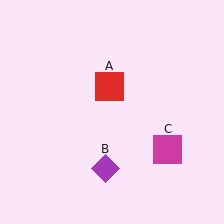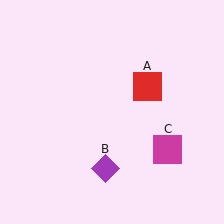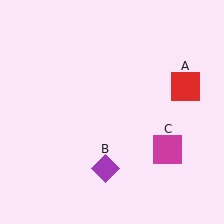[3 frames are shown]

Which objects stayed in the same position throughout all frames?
Purple diamond (object B) and magenta square (object C) remained stationary.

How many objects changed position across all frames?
1 object changed position: red square (object A).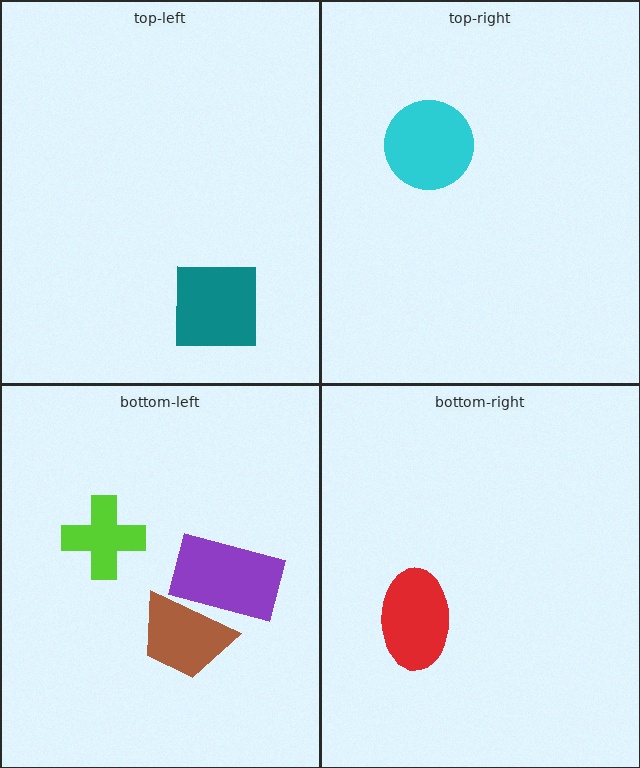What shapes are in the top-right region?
The cyan circle.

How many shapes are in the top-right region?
1.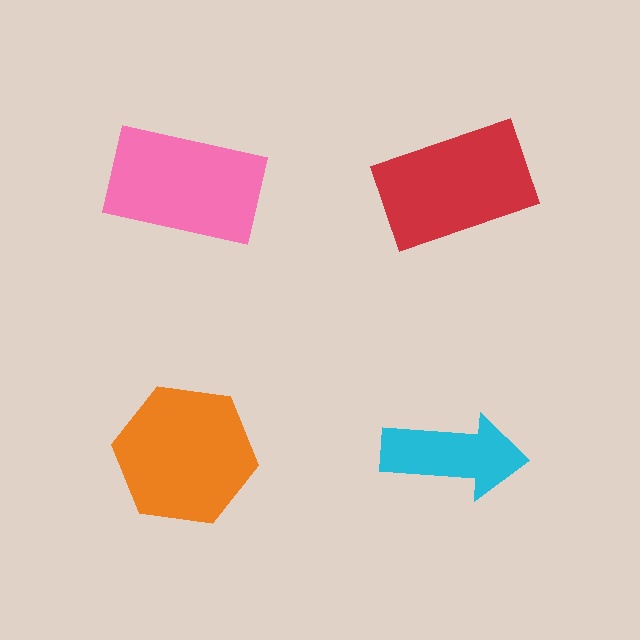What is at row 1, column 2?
A red rectangle.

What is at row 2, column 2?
A cyan arrow.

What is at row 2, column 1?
An orange hexagon.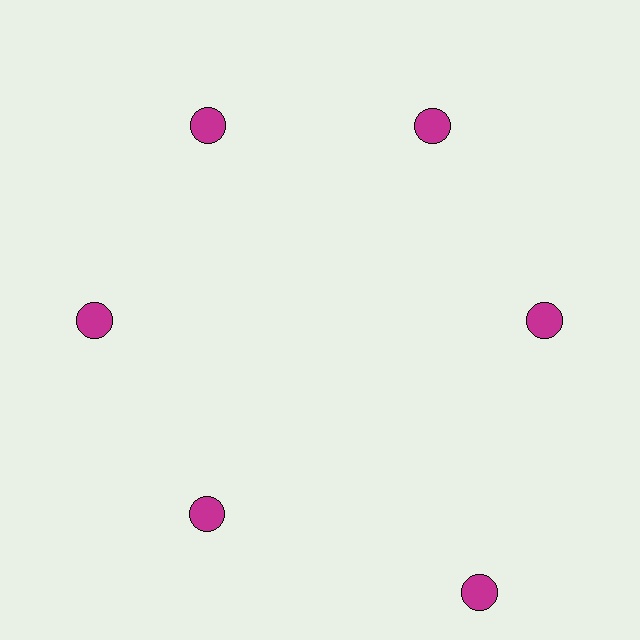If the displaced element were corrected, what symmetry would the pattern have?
It would have 6-fold rotational symmetry — the pattern would map onto itself every 60 degrees.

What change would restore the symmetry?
The symmetry would be restored by moving it inward, back onto the ring so that all 6 circles sit at equal angles and equal distance from the center.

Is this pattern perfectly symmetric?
No. The 6 magenta circles are arranged in a ring, but one element near the 5 o'clock position is pushed outward from the center, breaking the 6-fold rotational symmetry.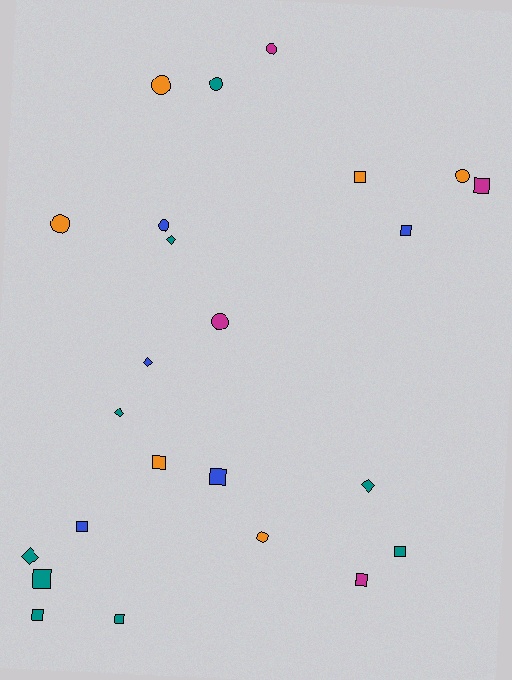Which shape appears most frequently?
Square, with 11 objects.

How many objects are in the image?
There are 24 objects.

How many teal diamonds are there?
There are 4 teal diamonds.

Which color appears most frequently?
Teal, with 9 objects.